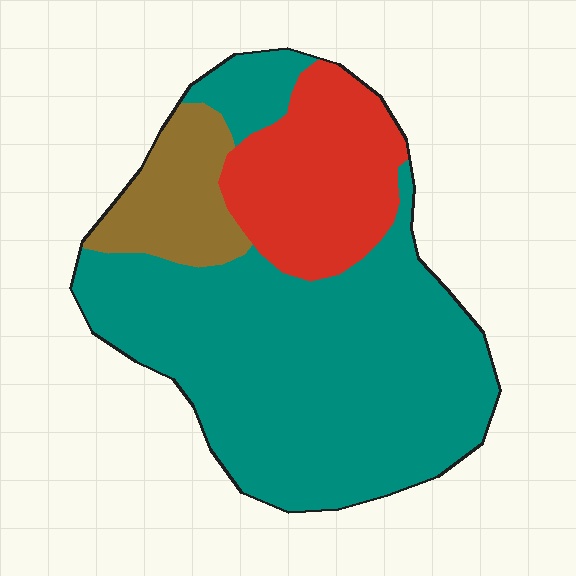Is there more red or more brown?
Red.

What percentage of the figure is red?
Red takes up less than a quarter of the figure.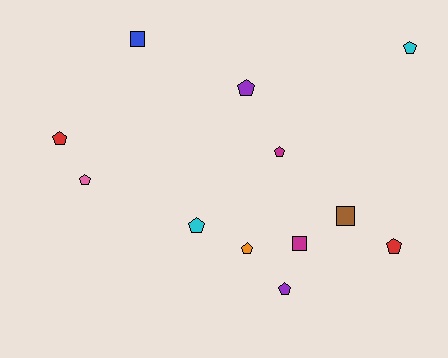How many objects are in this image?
There are 12 objects.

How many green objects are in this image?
There are no green objects.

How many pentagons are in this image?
There are 9 pentagons.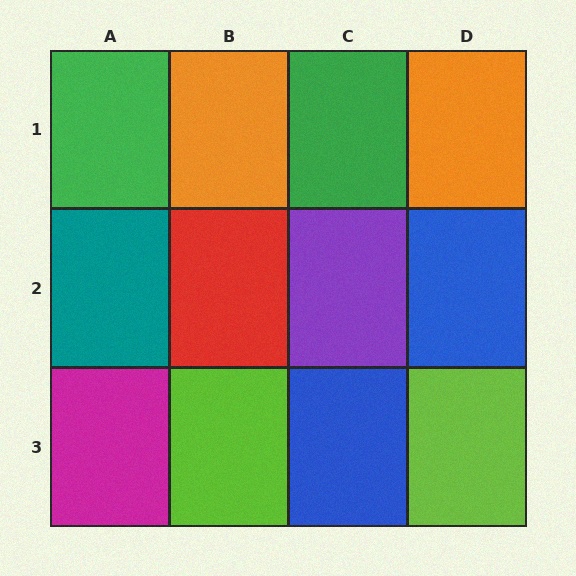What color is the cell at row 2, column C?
Purple.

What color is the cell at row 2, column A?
Teal.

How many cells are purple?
1 cell is purple.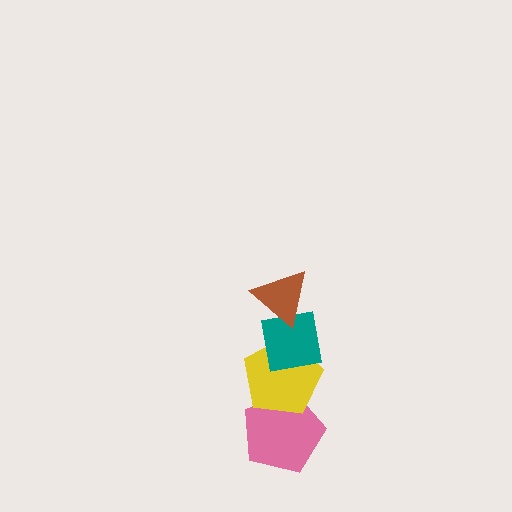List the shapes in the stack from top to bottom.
From top to bottom: the brown triangle, the teal square, the yellow pentagon, the pink pentagon.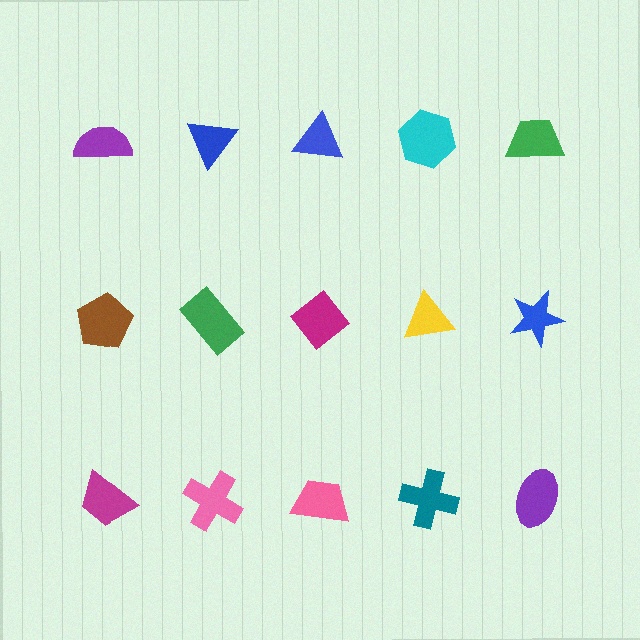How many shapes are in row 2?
5 shapes.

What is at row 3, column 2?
A pink cross.